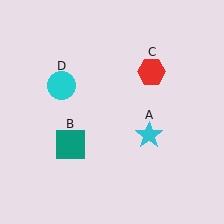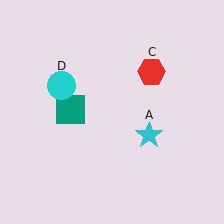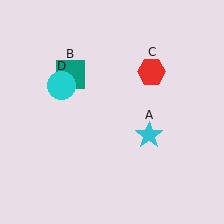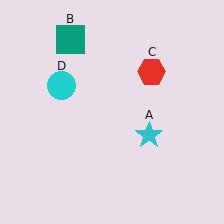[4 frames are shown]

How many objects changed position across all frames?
1 object changed position: teal square (object B).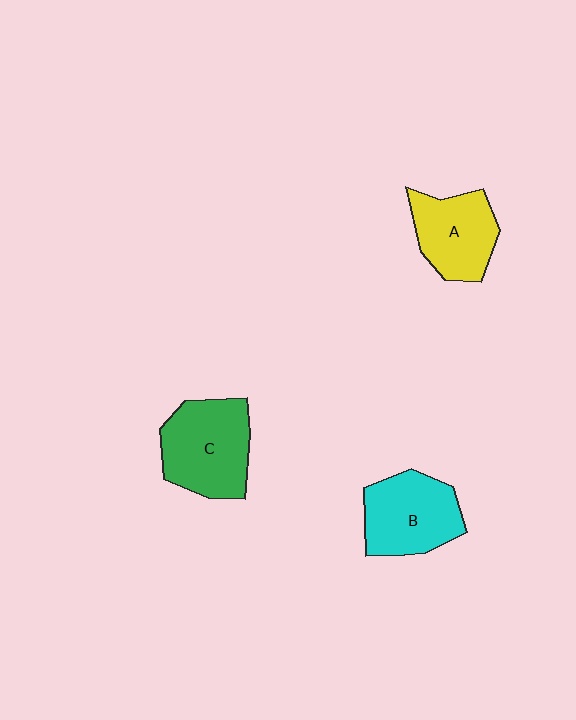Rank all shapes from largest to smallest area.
From largest to smallest: C (green), B (cyan), A (yellow).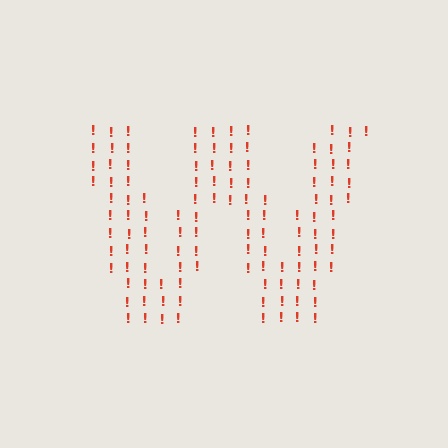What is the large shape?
The large shape is the letter W.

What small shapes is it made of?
It is made of small exclamation marks.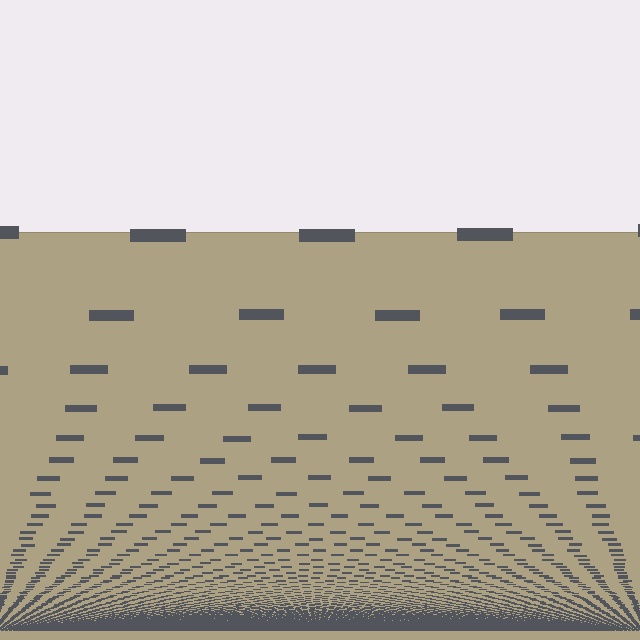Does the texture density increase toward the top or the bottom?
Density increases toward the bottom.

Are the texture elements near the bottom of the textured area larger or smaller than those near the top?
Smaller. The gradient is inverted — elements near the bottom are smaller and denser.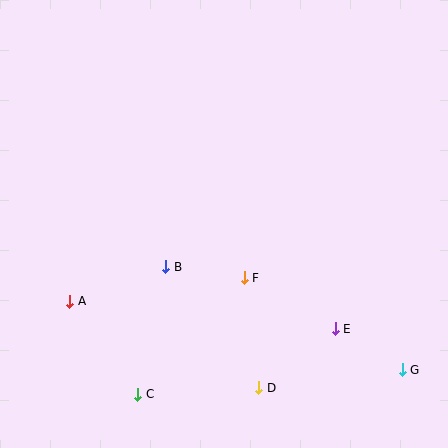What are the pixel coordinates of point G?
Point G is at (402, 370).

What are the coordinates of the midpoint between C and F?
The midpoint between C and F is at (191, 336).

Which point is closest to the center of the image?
Point F at (244, 278) is closest to the center.